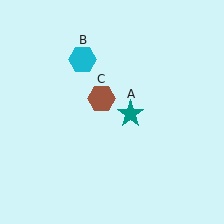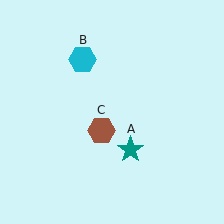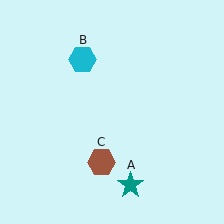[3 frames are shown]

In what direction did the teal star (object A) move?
The teal star (object A) moved down.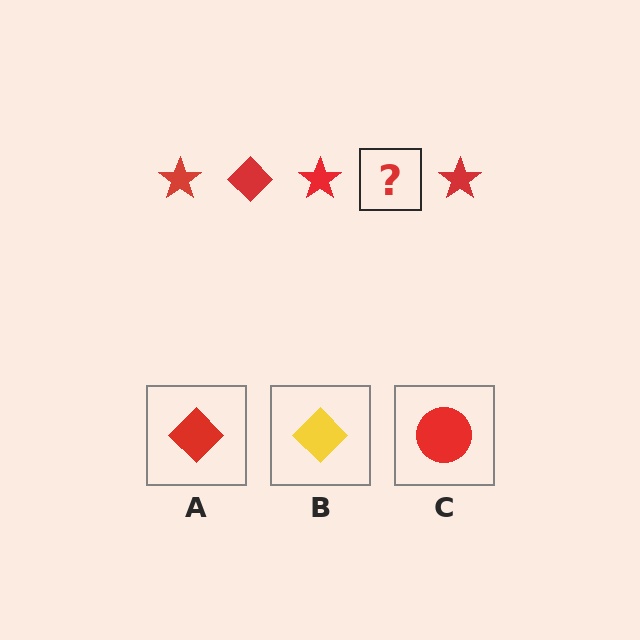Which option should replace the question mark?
Option A.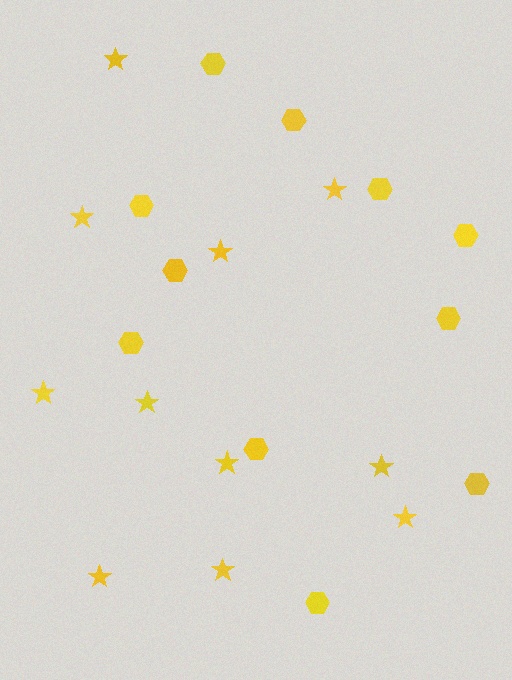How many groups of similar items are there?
There are 2 groups: one group of stars (11) and one group of hexagons (11).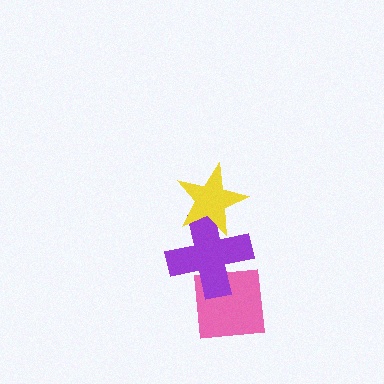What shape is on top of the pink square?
The purple cross is on top of the pink square.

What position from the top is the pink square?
The pink square is 3rd from the top.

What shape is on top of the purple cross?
The yellow star is on top of the purple cross.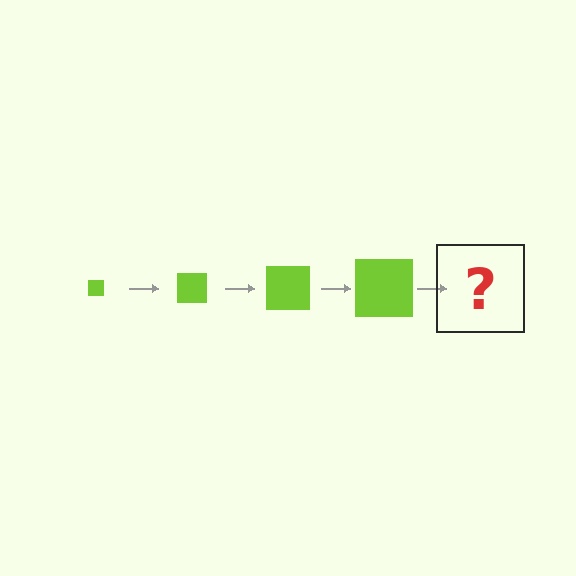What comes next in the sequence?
The next element should be a lime square, larger than the previous one.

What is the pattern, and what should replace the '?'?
The pattern is that the square gets progressively larger each step. The '?' should be a lime square, larger than the previous one.